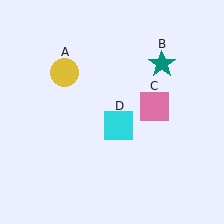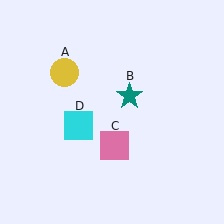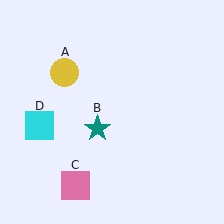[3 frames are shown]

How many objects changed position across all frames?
3 objects changed position: teal star (object B), pink square (object C), cyan square (object D).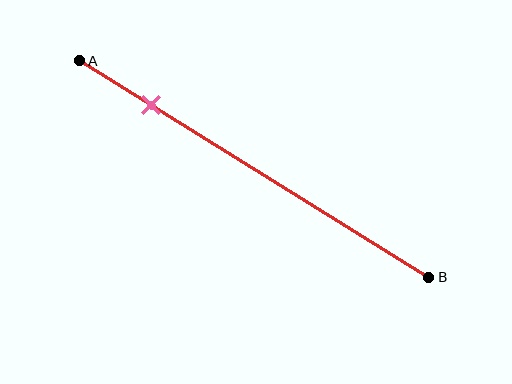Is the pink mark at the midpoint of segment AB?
No, the mark is at about 20% from A, not at the 50% midpoint.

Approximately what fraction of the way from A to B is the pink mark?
The pink mark is approximately 20% of the way from A to B.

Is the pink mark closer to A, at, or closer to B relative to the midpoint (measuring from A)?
The pink mark is closer to point A than the midpoint of segment AB.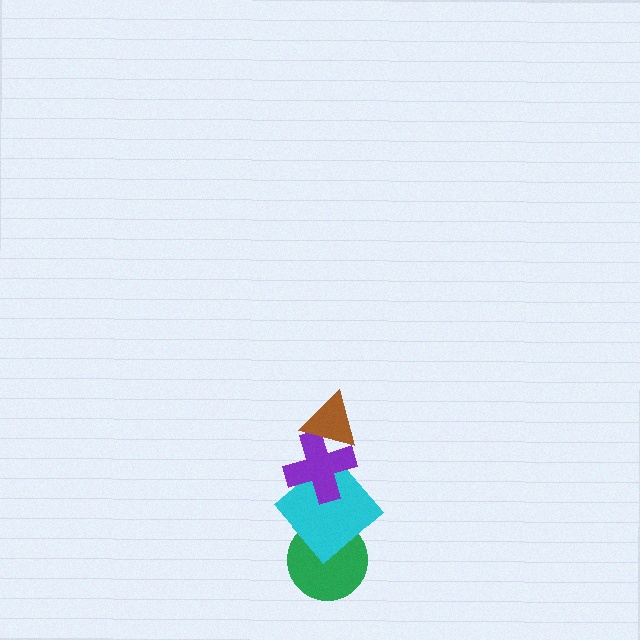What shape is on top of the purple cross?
The brown triangle is on top of the purple cross.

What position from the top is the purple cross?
The purple cross is 2nd from the top.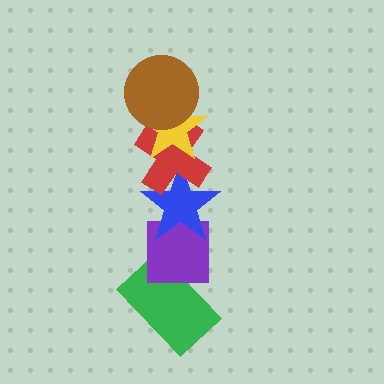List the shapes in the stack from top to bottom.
From top to bottom: the brown circle, the yellow star, the red cross, the blue star, the purple square, the green rectangle.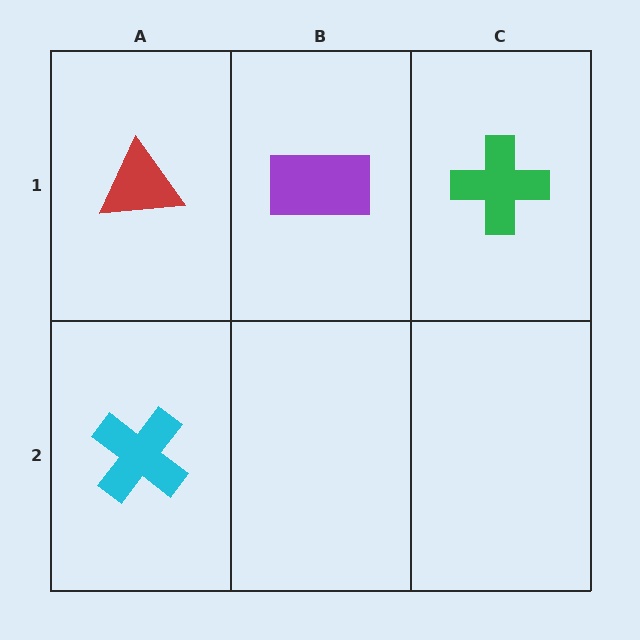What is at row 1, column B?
A purple rectangle.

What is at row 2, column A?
A cyan cross.